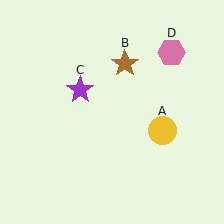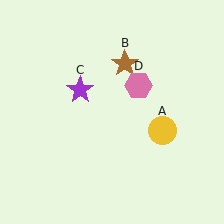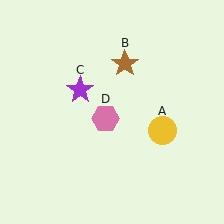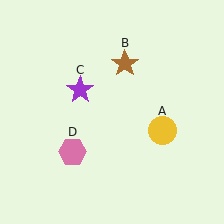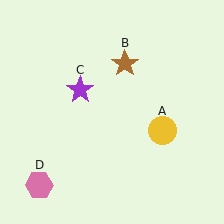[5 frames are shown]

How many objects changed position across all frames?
1 object changed position: pink hexagon (object D).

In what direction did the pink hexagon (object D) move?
The pink hexagon (object D) moved down and to the left.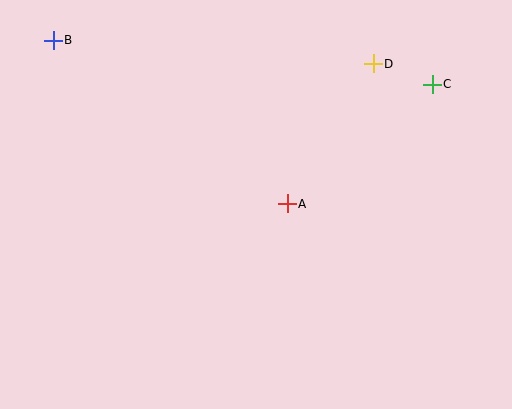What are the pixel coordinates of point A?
Point A is at (287, 204).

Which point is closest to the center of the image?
Point A at (287, 204) is closest to the center.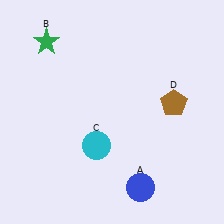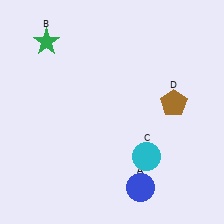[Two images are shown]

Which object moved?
The cyan circle (C) moved right.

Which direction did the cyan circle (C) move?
The cyan circle (C) moved right.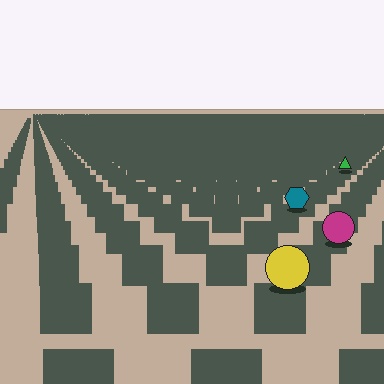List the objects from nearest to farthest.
From nearest to farthest: the yellow circle, the magenta circle, the teal hexagon, the green triangle.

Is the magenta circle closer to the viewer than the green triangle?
Yes. The magenta circle is closer — you can tell from the texture gradient: the ground texture is coarser near it.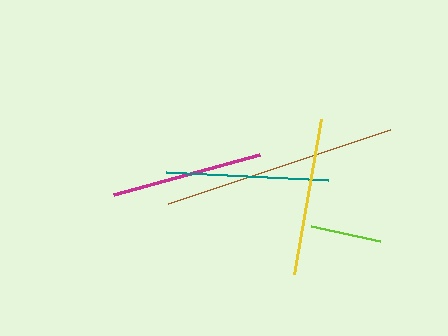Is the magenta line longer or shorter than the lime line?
The magenta line is longer than the lime line.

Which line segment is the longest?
The brown line is the longest at approximately 234 pixels.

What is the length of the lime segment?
The lime segment is approximately 71 pixels long.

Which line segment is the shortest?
The lime line is the shortest at approximately 71 pixels.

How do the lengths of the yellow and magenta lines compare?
The yellow and magenta lines are approximately the same length.